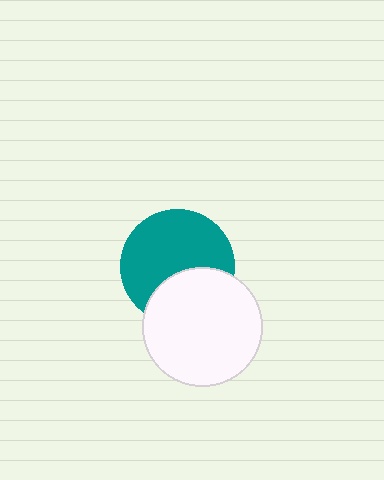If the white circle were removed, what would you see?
You would see the complete teal circle.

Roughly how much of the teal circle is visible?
Most of it is visible (roughly 65%).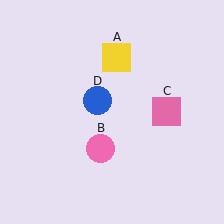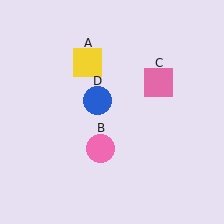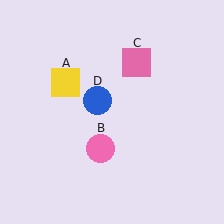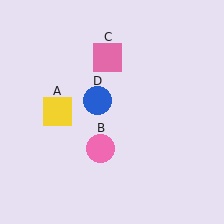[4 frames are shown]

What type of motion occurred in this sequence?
The yellow square (object A), pink square (object C) rotated counterclockwise around the center of the scene.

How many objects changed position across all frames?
2 objects changed position: yellow square (object A), pink square (object C).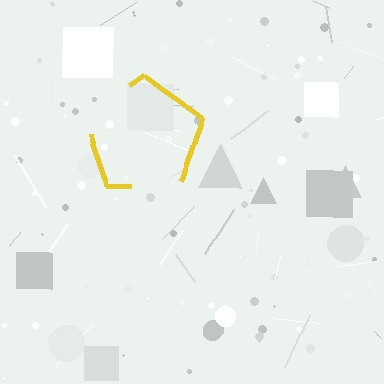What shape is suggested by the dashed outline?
The dashed outline suggests a pentagon.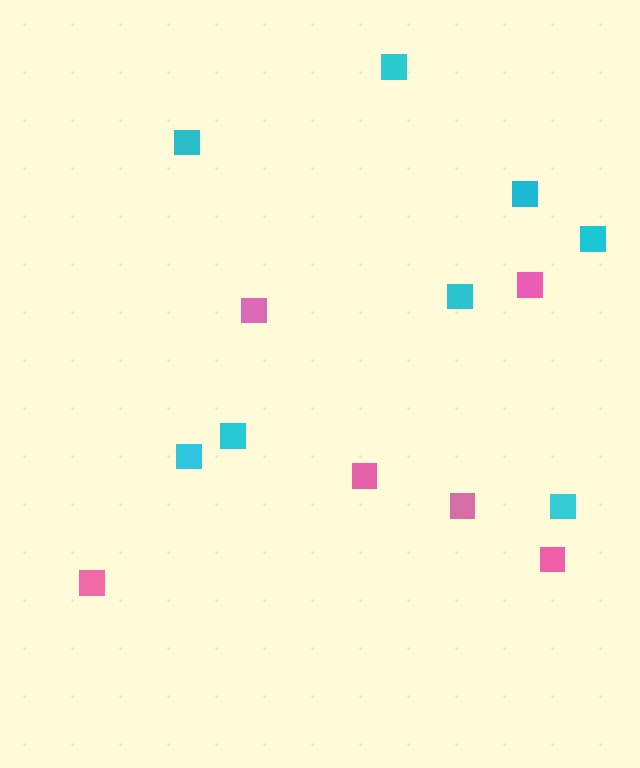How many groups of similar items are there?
There are 2 groups: one group of pink squares (6) and one group of cyan squares (8).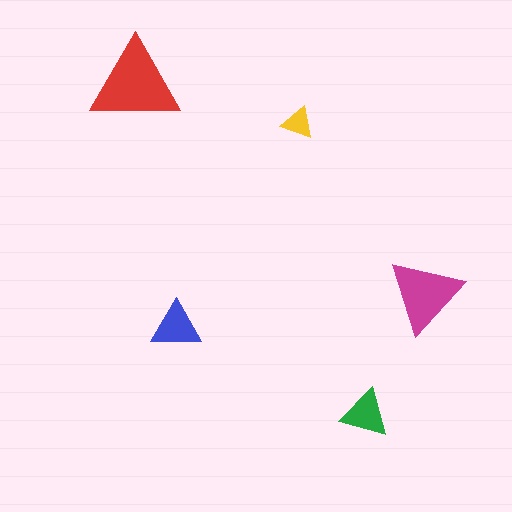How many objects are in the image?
There are 5 objects in the image.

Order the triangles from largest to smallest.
the red one, the magenta one, the blue one, the green one, the yellow one.